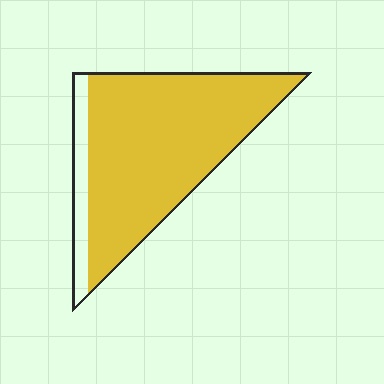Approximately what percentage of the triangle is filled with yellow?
Approximately 85%.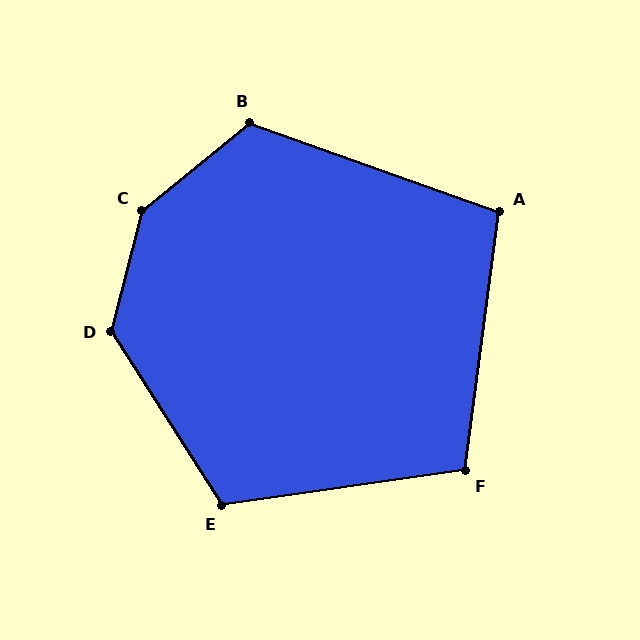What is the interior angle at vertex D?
Approximately 133 degrees (obtuse).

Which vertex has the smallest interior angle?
A, at approximately 102 degrees.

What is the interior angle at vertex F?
Approximately 105 degrees (obtuse).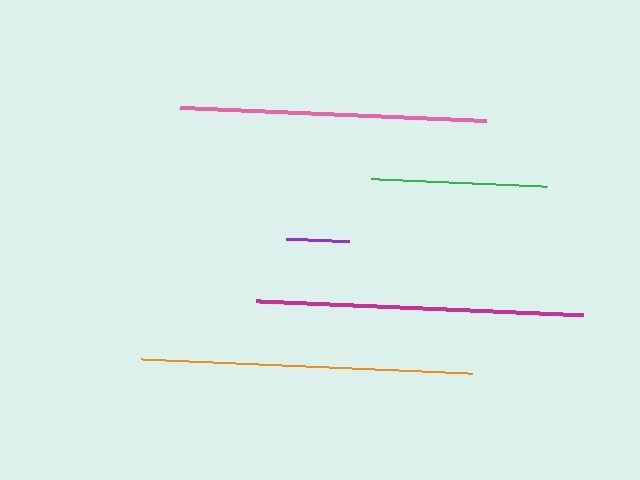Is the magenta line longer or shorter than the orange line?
The orange line is longer than the magenta line.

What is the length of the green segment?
The green segment is approximately 176 pixels long.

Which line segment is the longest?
The orange line is the longest at approximately 332 pixels.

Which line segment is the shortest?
The purple line is the shortest at approximately 62 pixels.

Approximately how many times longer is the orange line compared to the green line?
The orange line is approximately 1.9 times the length of the green line.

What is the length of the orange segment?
The orange segment is approximately 332 pixels long.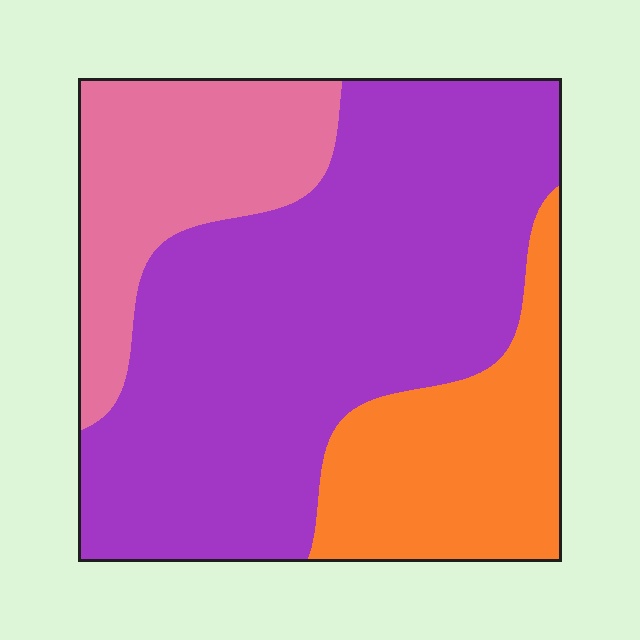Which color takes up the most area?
Purple, at roughly 60%.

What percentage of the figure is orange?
Orange covers 21% of the figure.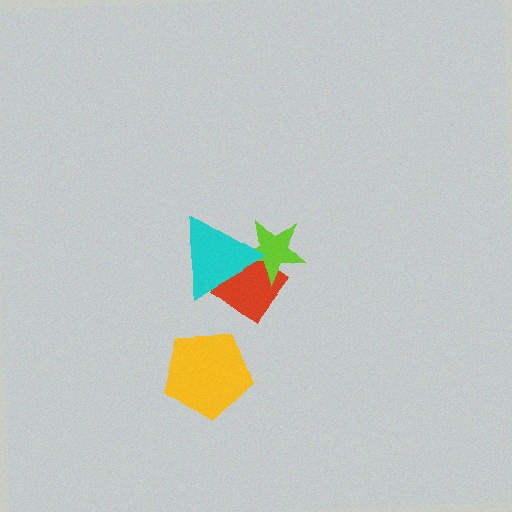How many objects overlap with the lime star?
2 objects overlap with the lime star.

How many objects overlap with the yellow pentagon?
0 objects overlap with the yellow pentagon.